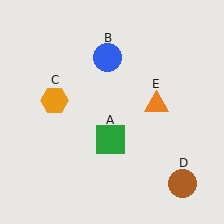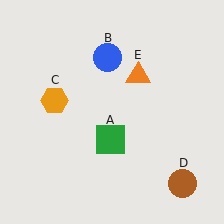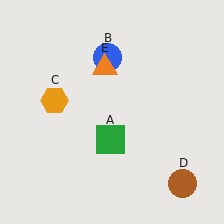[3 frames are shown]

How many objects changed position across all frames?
1 object changed position: orange triangle (object E).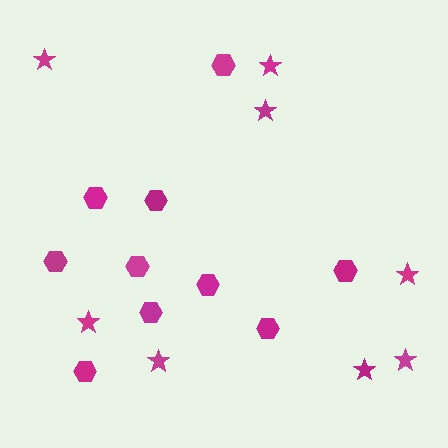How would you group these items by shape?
There are 2 groups: one group of hexagons (10) and one group of stars (8).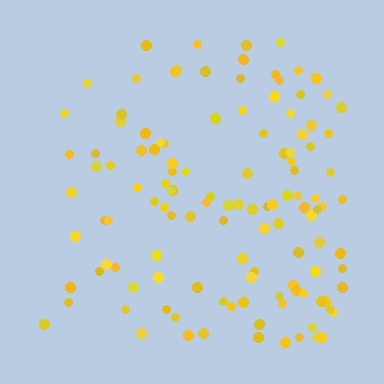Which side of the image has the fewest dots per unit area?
The left.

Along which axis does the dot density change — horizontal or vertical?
Horizontal.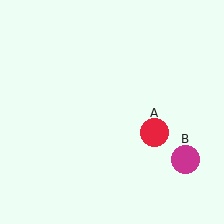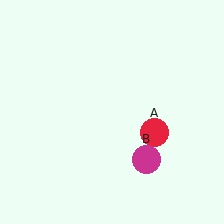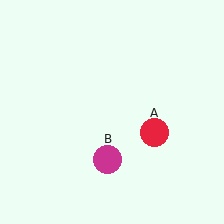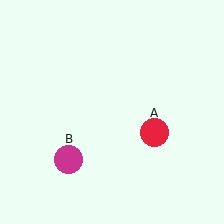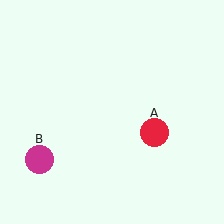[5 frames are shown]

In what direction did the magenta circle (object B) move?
The magenta circle (object B) moved left.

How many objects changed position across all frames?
1 object changed position: magenta circle (object B).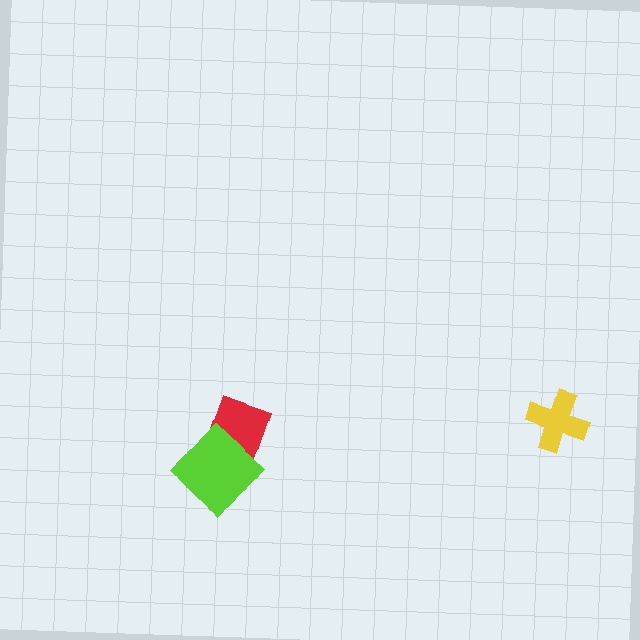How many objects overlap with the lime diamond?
1 object overlaps with the lime diamond.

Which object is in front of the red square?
The lime diamond is in front of the red square.